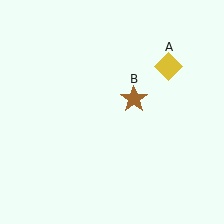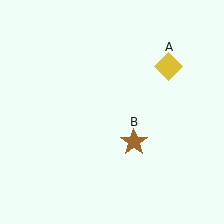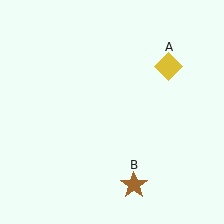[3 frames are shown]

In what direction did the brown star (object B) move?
The brown star (object B) moved down.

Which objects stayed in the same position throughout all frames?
Yellow diamond (object A) remained stationary.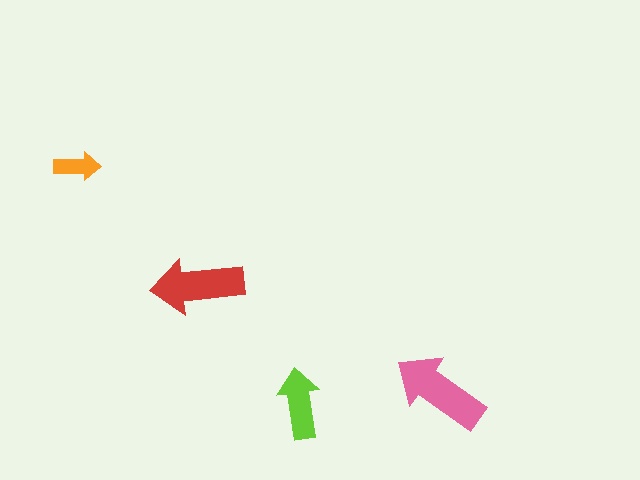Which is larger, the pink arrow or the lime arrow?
The pink one.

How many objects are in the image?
There are 4 objects in the image.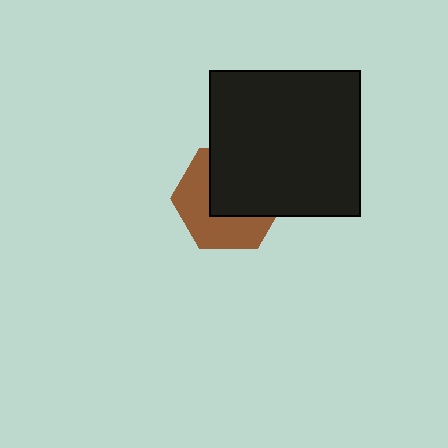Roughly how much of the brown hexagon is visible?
About half of it is visible (roughly 49%).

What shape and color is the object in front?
The object in front is a black rectangle.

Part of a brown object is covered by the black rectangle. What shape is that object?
It is a hexagon.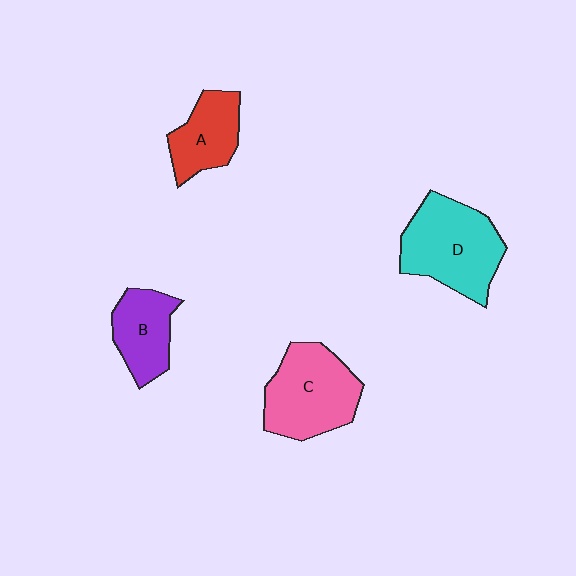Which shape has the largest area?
Shape D (cyan).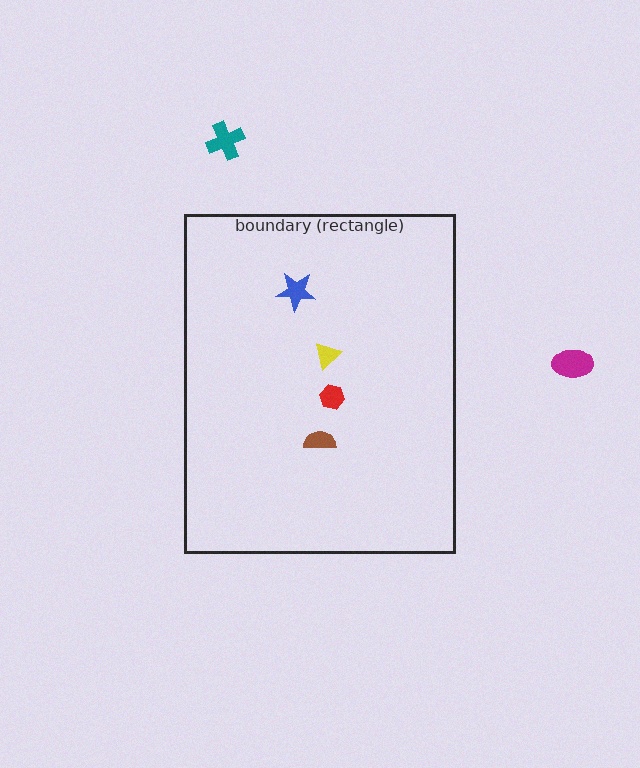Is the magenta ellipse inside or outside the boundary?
Outside.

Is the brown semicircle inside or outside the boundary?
Inside.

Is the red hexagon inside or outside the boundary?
Inside.